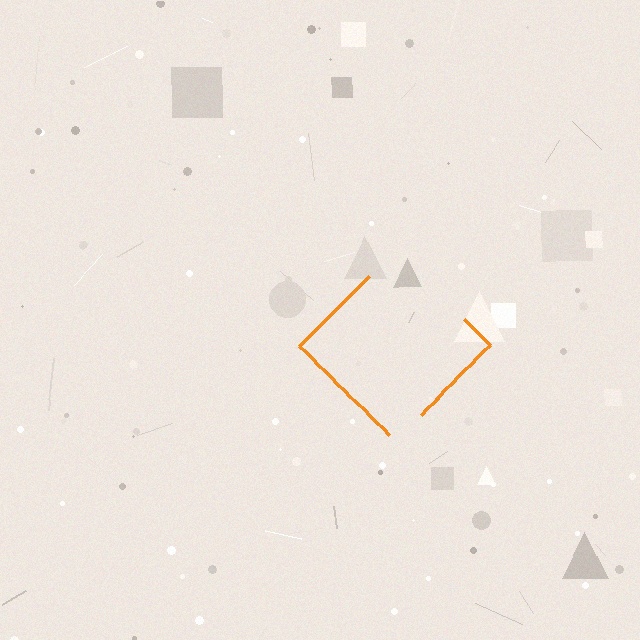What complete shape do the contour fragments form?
The contour fragments form a diamond.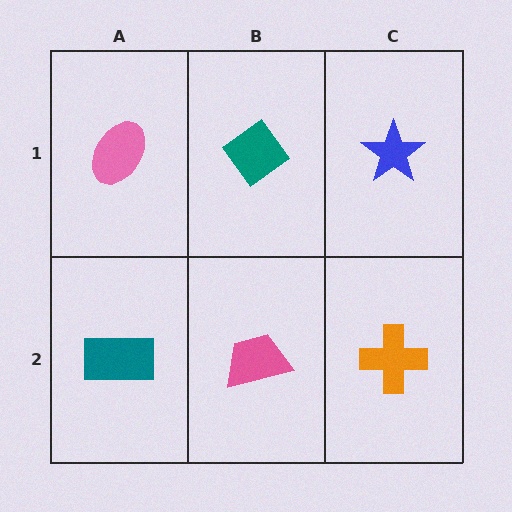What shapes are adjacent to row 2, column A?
A pink ellipse (row 1, column A), a pink trapezoid (row 2, column B).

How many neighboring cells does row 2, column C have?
2.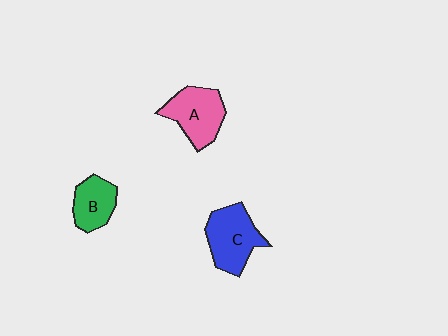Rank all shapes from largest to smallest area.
From largest to smallest: C (blue), A (pink), B (green).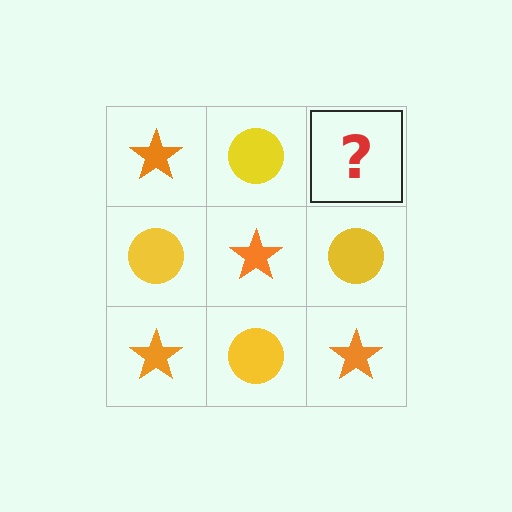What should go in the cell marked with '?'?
The missing cell should contain an orange star.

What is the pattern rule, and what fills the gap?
The rule is that it alternates orange star and yellow circle in a checkerboard pattern. The gap should be filled with an orange star.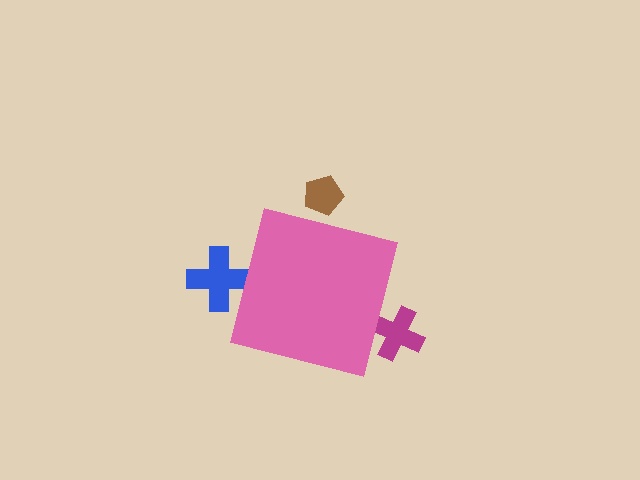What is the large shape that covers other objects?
A pink square.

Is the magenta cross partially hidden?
Yes, the magenta cross is partially hidden behind the pink square.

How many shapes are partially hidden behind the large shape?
3 shapes are partially hidden.